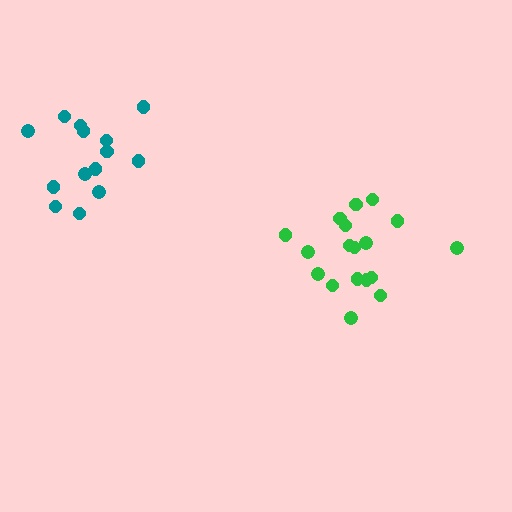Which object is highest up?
The teal cluster is topmost.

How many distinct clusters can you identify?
There are 2 distinct clusters.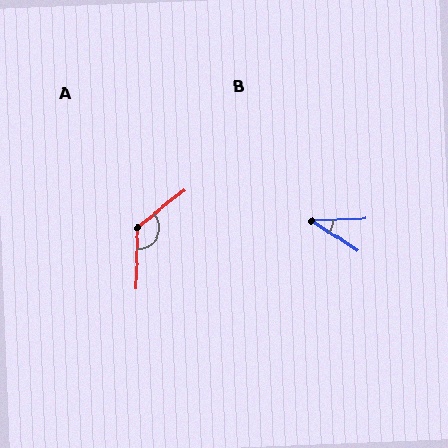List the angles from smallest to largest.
B (35°), A (130°).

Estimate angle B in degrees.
Approximately 35 degrees.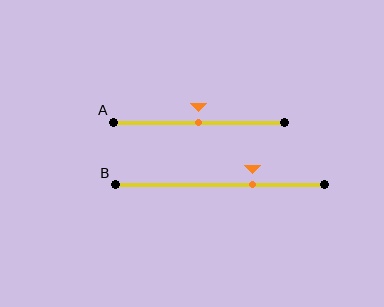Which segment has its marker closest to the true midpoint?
Segment A has its marker closest to the true midpoint.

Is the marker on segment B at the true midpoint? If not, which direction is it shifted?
No, the marker on segment B is shifted to the right by about 16% of the segment length.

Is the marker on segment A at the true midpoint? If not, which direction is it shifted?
Yes, the marker on segment A is at the true midpoint.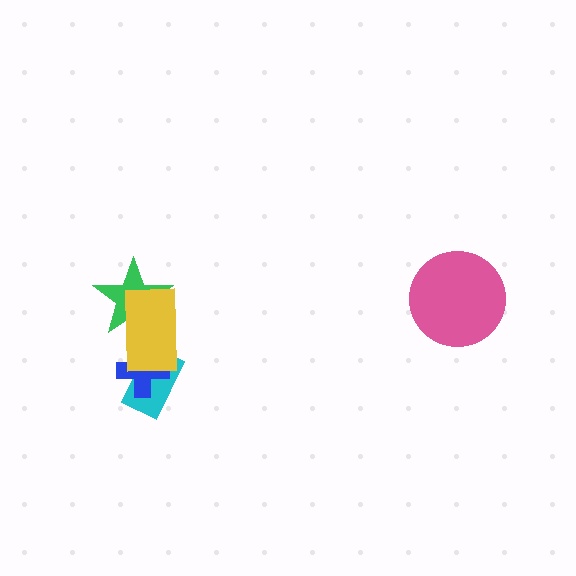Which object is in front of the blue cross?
The yellow rectangle is in front of the blue cross.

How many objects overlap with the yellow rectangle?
3 objects overlap with the yellow rectangle.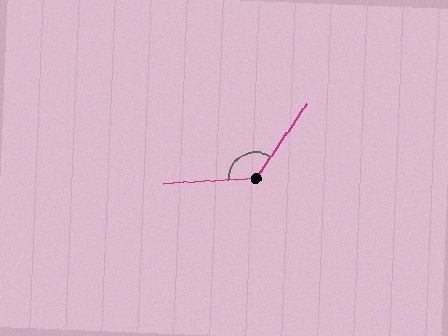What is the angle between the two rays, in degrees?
Approximately 128 degrees.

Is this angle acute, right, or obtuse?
It is obtuse.